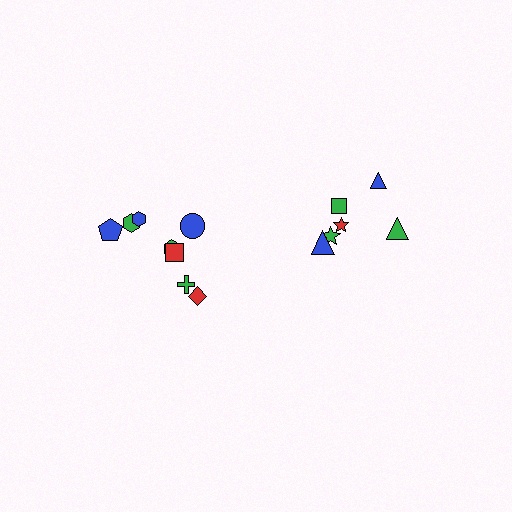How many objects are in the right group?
There are 6 objects.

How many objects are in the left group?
There are 8 objects.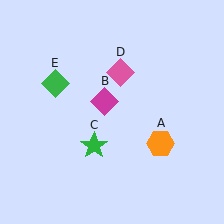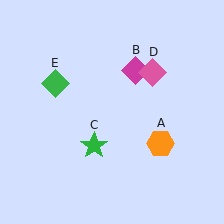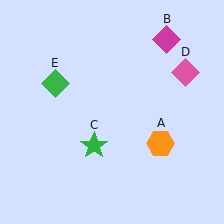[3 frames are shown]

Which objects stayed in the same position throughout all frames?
Orange hexagon (object A) and green star (object C) and green diamond (object E) remained stationary.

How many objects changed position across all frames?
2 objects changed position: magenta diamond (object B), pink diamond (object D).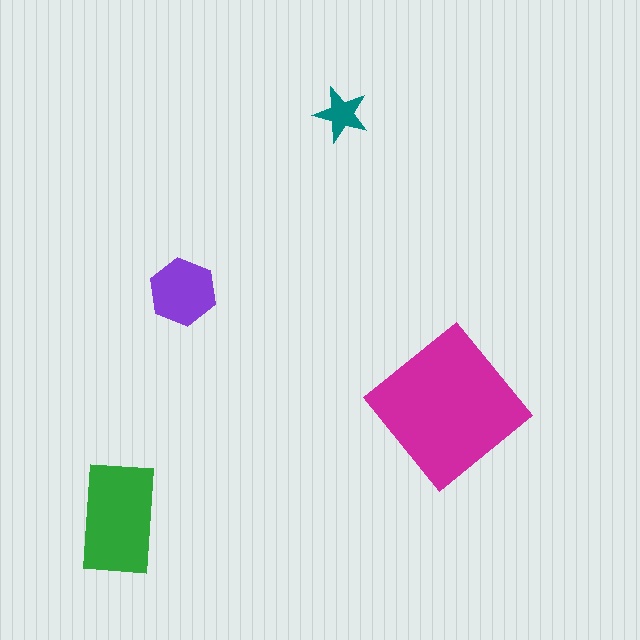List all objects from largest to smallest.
The magenta diamond, the green rectangle, the purple hexagon, the teal star.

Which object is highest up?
The teal star is topmost.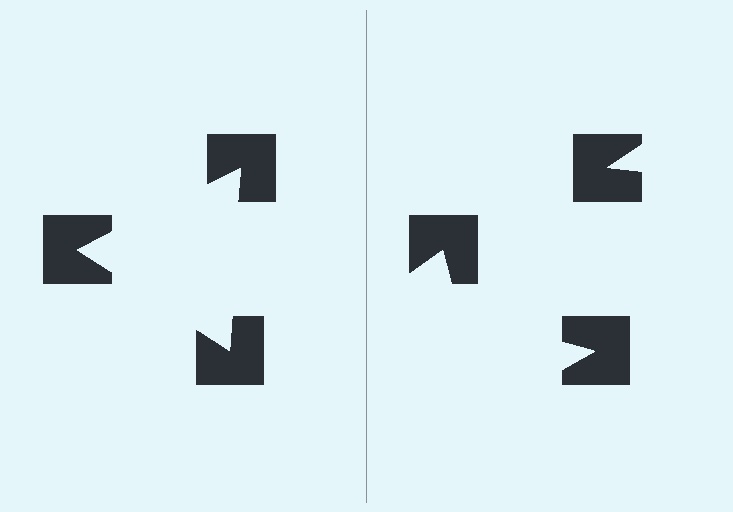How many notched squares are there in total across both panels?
6 — 3 on each side.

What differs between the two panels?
The notched squares are positioned identically on both sides; only the wedge orientations differ. On the left they align to a triangle; on the right they are misaligned.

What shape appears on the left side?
An illusory triangle.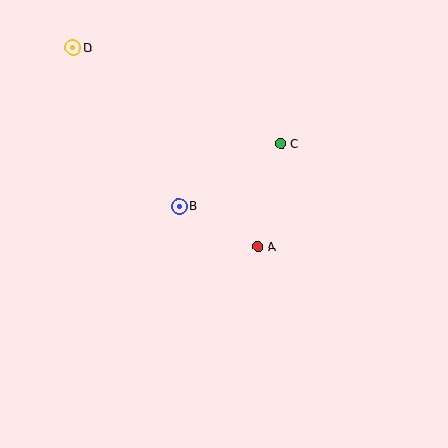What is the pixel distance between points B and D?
The distance between B and D is 190 pixels.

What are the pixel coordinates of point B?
Point B is at (179, 206).